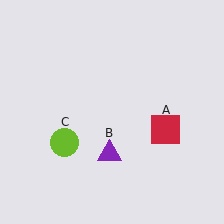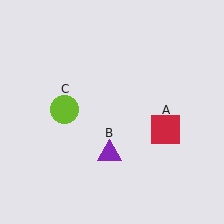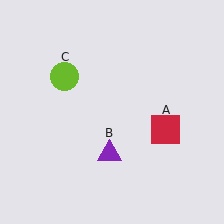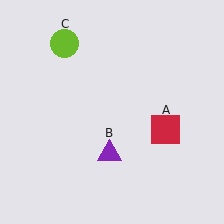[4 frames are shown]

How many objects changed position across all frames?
1 object changed position: lime circle (object C).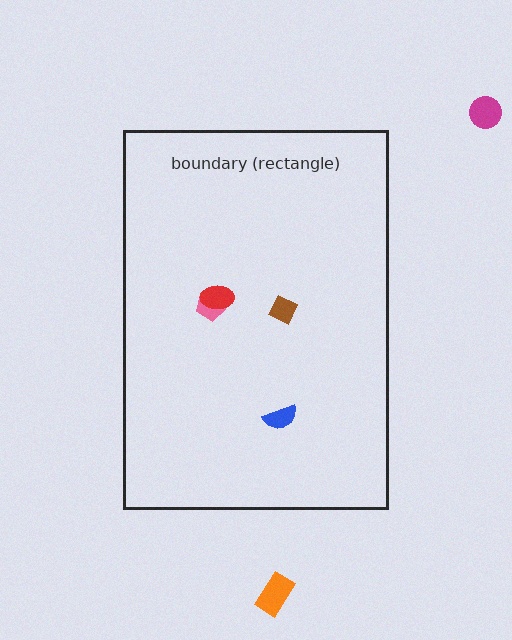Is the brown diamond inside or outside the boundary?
Inside.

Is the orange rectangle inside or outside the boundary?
Outside.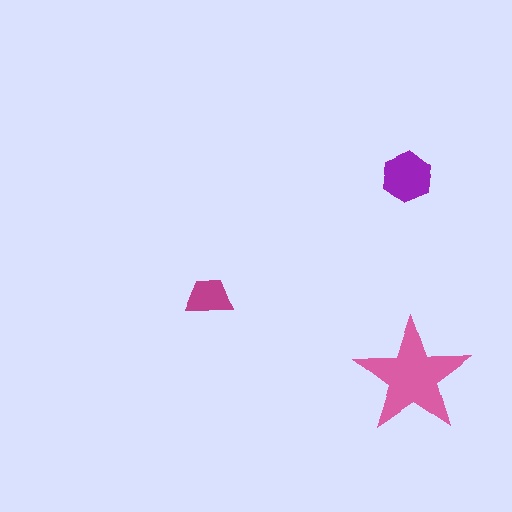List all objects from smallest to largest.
The magenta trapezoid, the purple hexagon, the pink star.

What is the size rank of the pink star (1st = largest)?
1st.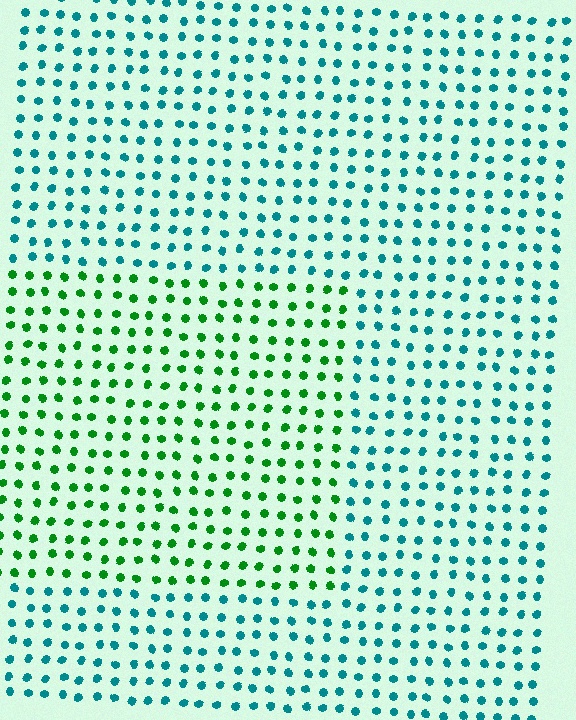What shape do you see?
I see a rectangle.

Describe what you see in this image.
The image is filled with small teal elements in a uniform arrangement. A rectangle-shaped region is visible where the elements are tinted to a slightly different hue, forming a subtle color boundary.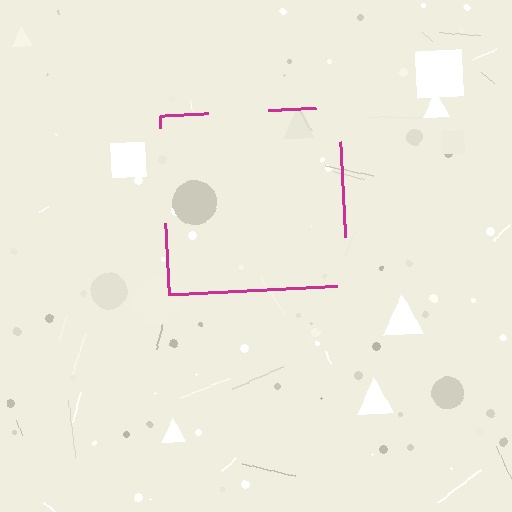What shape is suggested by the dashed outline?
The dashed outline suggests a square.